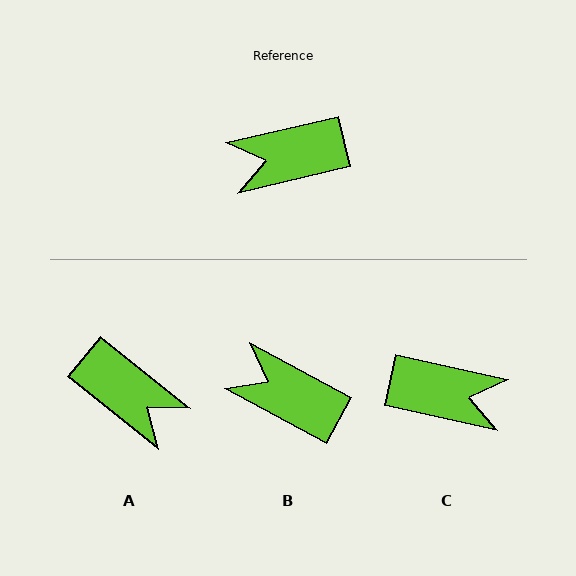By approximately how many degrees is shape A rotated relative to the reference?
Approximately 128 degrees counter-clockwise.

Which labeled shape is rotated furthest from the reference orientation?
C, about 154 degrees away.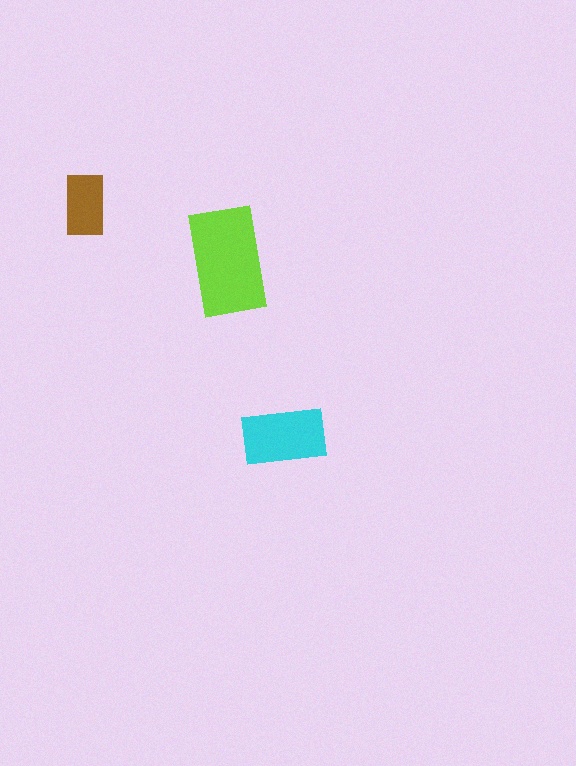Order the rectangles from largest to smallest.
the lime one, the cyan one, the brown one.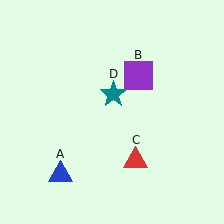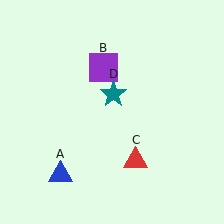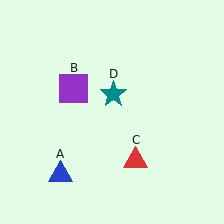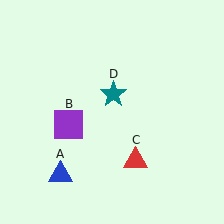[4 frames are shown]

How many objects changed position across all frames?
1 object changed position: purple square (object B).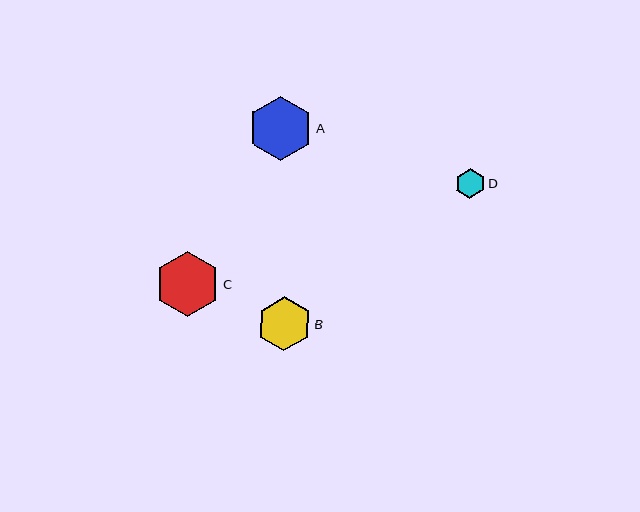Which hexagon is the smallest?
Hexagon D is the smallest with a size of approximately 29 pixels.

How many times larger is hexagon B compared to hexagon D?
Hexagon B is approximately 1.8 times the size of hexagon D.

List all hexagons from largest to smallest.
From largest to smallest: C, A, B, D.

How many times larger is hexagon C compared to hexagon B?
Hexagon C is approximately 1.2 times the size of hexagon B.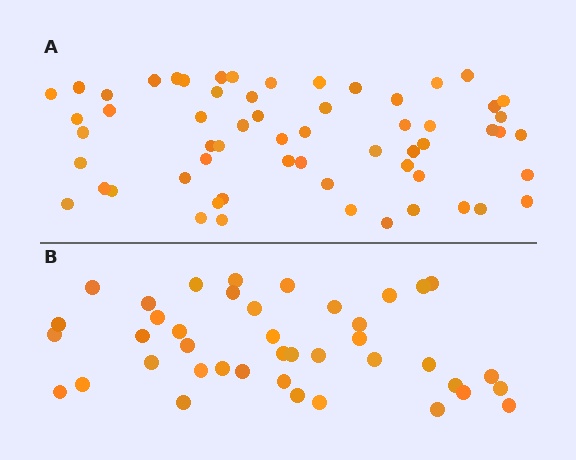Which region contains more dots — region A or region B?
Region A (the top region) has more dots.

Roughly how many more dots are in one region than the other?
Region A has approximately 20 more dots than region B.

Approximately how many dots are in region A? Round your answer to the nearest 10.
About 60 dots.